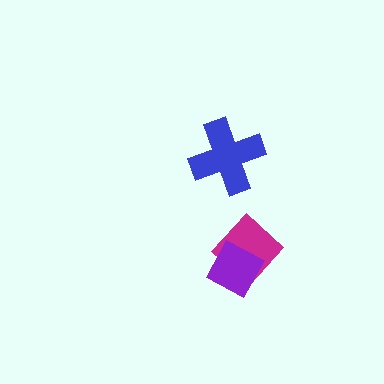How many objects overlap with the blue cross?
0 objects overlap with the blue cross.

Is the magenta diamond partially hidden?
Yes, it is partially covered by another shape.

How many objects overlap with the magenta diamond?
1 object overlaps with the magenta diamond.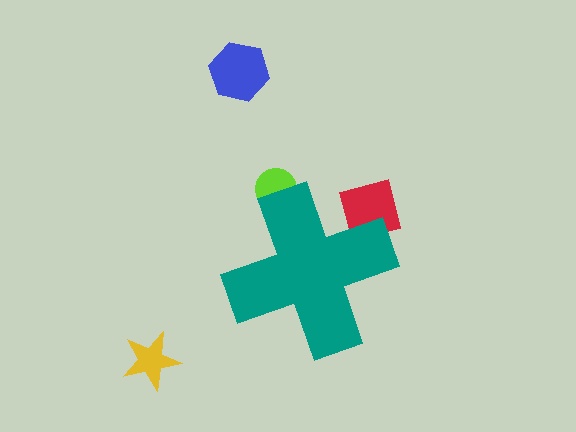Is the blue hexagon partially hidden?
No, the blue hexagon is fully visible.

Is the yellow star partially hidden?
No, the yellow star is fully visible.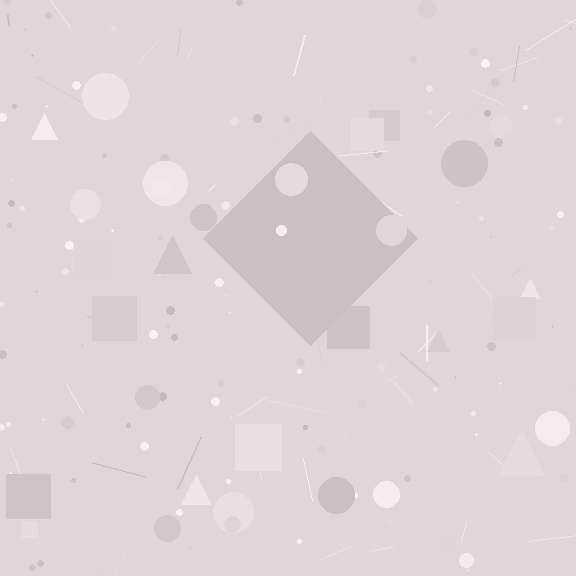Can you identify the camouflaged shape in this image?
The camouflaged shape is a diamond.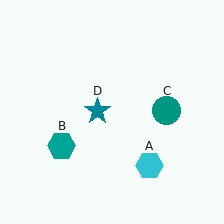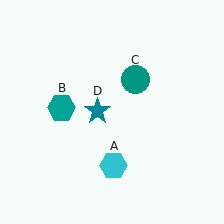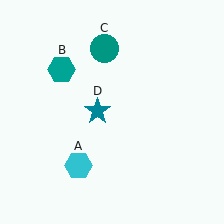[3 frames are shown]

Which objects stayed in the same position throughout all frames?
Teal star (object D) remained stationary.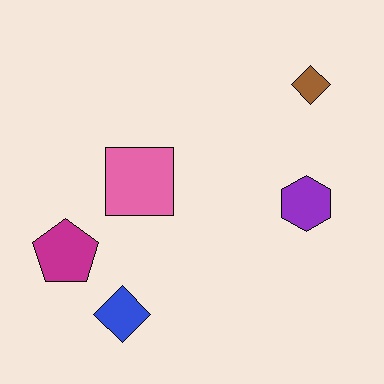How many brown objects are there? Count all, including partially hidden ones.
There is 1 brown object.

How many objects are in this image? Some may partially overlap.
There are 5 objects.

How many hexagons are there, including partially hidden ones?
There is 1 hexagon.